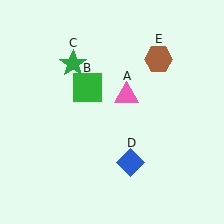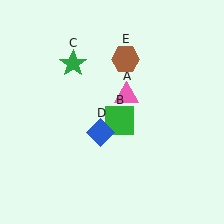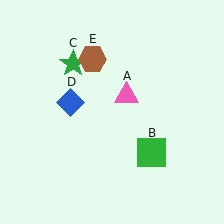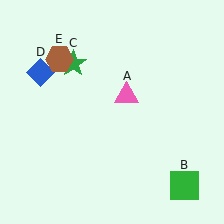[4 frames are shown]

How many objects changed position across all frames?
3 objects changed position: green square (object B), blue diamond (object D), brown hexagon (object E).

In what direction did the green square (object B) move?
The green square (object B) moved down and to the right.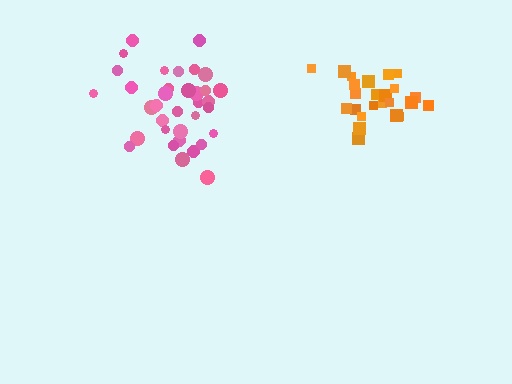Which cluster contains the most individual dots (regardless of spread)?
Pink (35).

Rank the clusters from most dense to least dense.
orange, pink.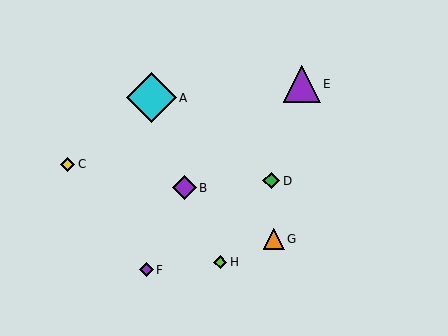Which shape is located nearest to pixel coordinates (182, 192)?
The purple diamond (labeled B) at (184, 188) is nearest to that location.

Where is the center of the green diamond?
The center of the green diamond is at (271, 181).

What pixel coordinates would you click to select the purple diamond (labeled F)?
Click at (146, 270) to select the purple diamond F.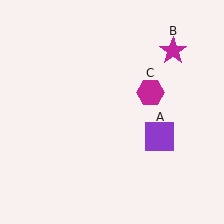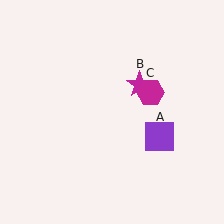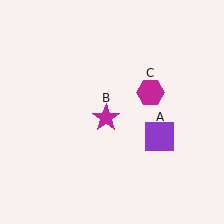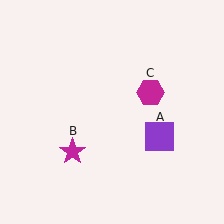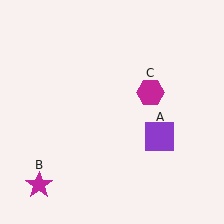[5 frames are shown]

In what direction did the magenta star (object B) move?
The magenta star (object B) moved down and to the left.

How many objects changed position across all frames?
1 object changed position: magenta star (object B).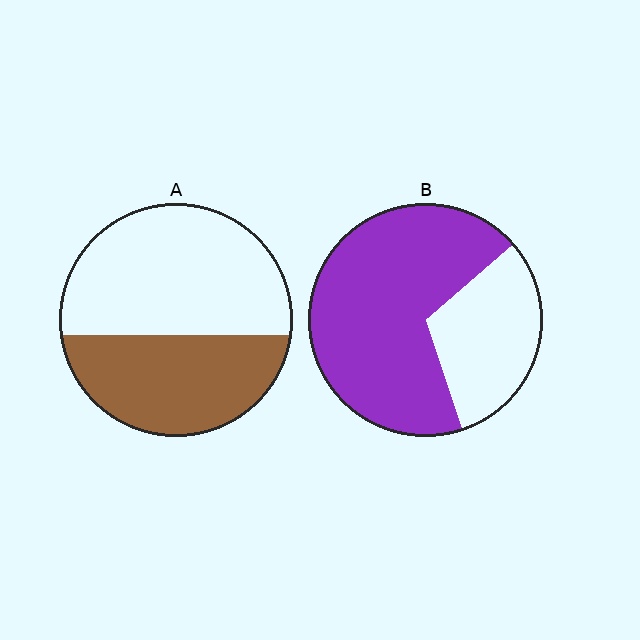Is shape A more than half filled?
No.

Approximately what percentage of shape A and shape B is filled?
A is approximately 40% and B is approximately 70%.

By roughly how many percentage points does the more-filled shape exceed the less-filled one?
By roughly 25 percentage points (B over A).